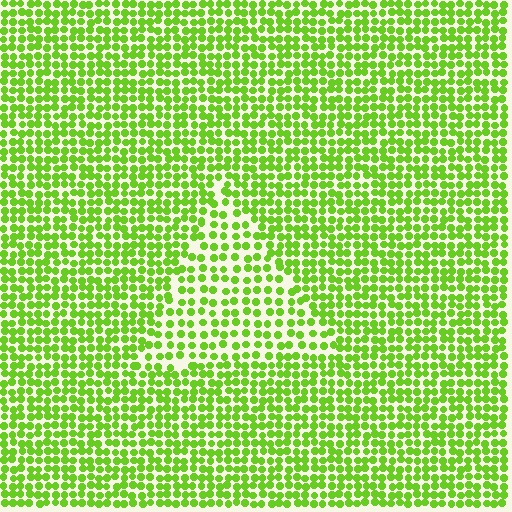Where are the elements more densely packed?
The elements are more densely packed outside the triangle boundary.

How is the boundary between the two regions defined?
The boundary is defined by a change in element density (approximately 1.6x ratio). All elements are the same color, size, and shape.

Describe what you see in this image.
The image contains small lime elements arranged at two different densities. A triangle-shaped region is visible where the elements are less densely packed than the surrounding area.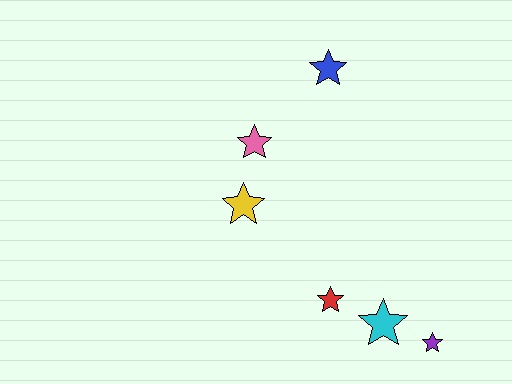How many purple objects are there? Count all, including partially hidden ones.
There is 1 purple object.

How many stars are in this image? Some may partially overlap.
There are 6 stars.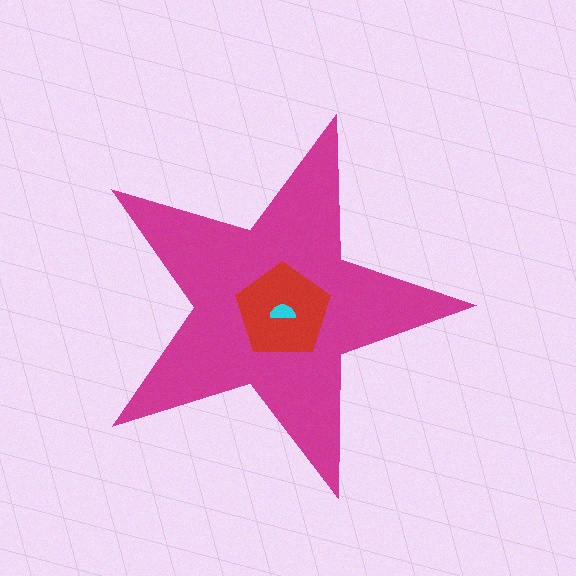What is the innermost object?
The cyan semicircle.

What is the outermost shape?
The magenta star.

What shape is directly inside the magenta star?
The red pentagon.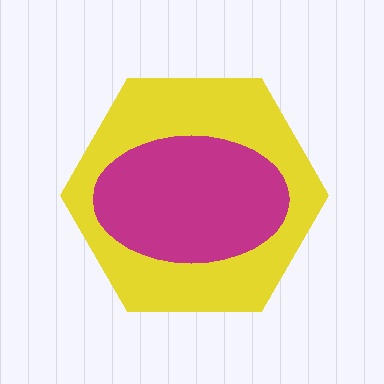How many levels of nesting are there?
2.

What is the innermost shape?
The magenta ellipse.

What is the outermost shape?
The yellow hexagon.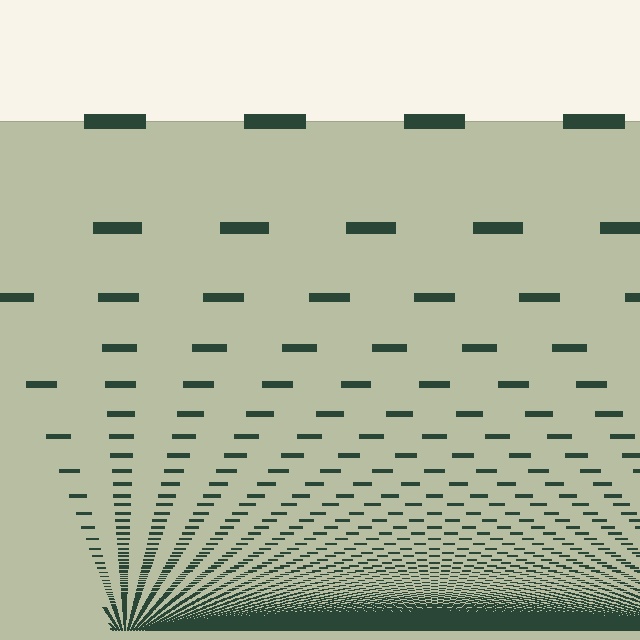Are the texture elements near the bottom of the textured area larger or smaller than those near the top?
Smaller. The gradient is inverted — elements near the bottom are smaller and denser.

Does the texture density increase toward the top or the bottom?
Density increases toward the bottom.